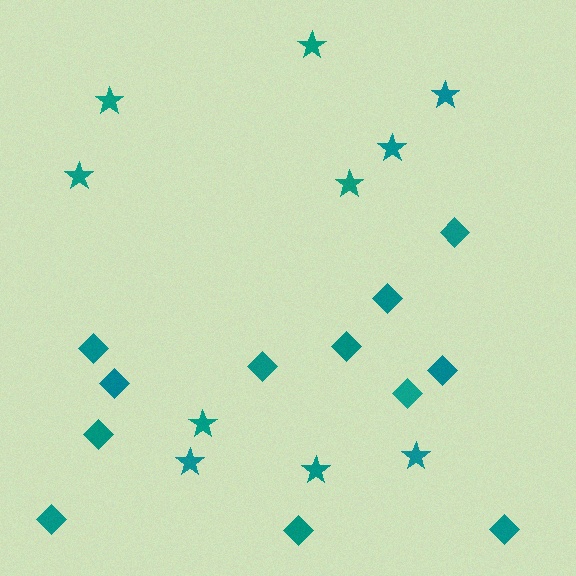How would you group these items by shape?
There are 2 groups: one group of stars (10) and one group of diamonds (12).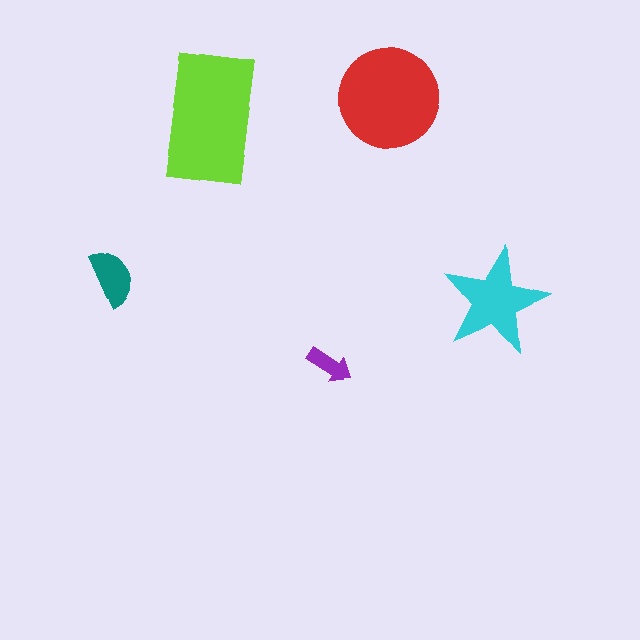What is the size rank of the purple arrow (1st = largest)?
5th.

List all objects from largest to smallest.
The lime rectangle, the red circle, the cyan star, the teal semicircle, the purple arrow.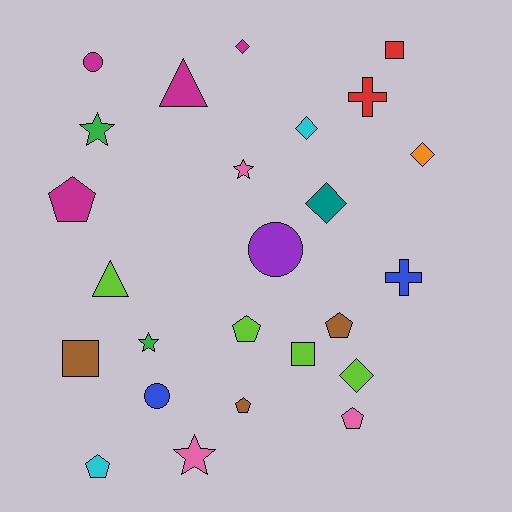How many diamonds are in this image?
There are 5 diamonds.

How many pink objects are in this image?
There are 3 pink objects.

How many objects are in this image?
There are 25 objects.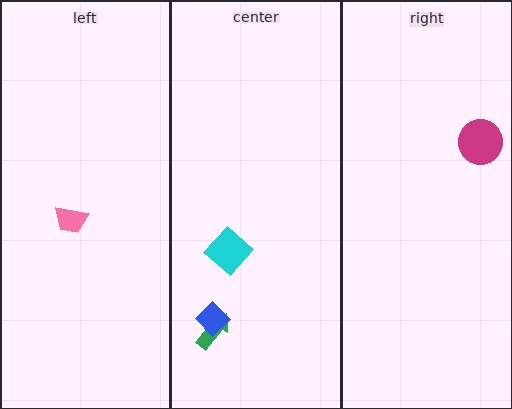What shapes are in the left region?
The pink trapezoid.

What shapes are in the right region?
The magenta circle.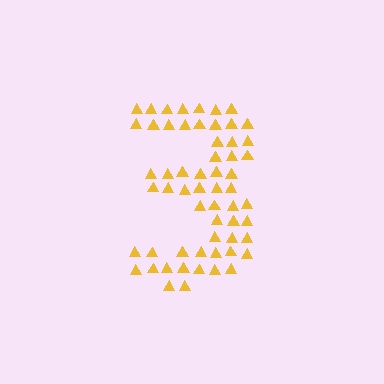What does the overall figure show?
The overall figure shows the digit 3.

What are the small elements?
The small elements are triangles.